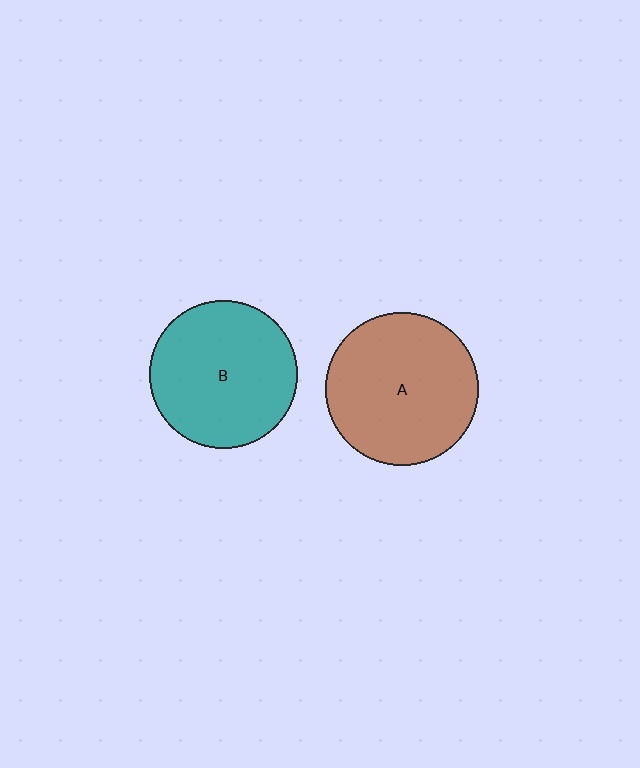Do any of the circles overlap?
No, none of the circles overlap.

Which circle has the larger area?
Circle A (brown).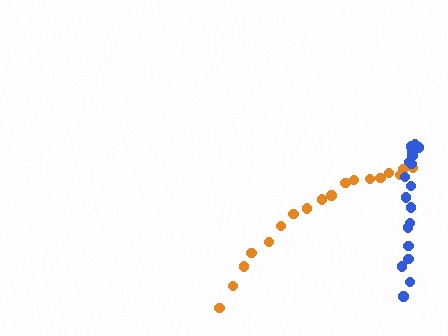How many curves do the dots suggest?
There are 2 distinct paths.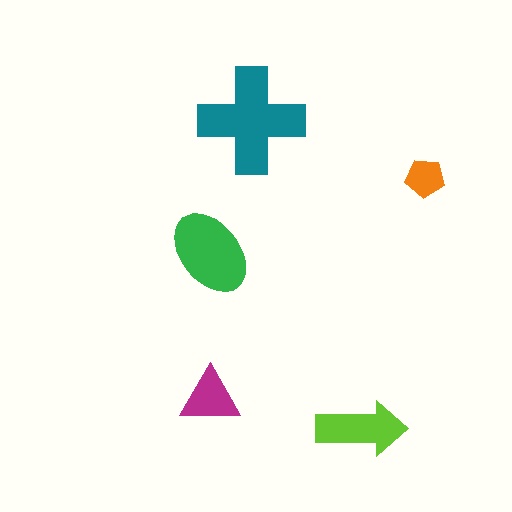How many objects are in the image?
There are 5 objects in the image.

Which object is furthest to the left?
The magenta triangle is leftmost.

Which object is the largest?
The teal cross.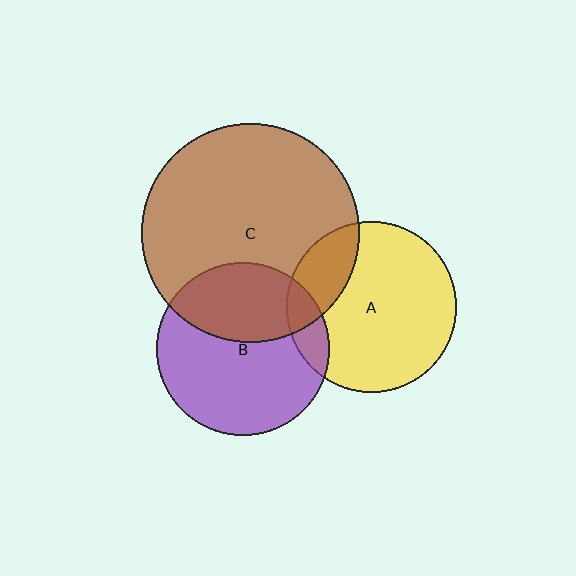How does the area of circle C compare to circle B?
Approximately 1.6 times.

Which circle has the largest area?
Circle C (brown).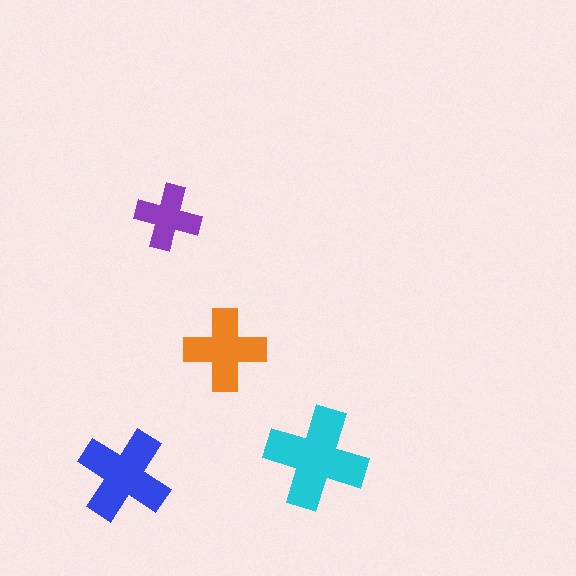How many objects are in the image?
There are 4 objects in the image.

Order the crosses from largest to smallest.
the cyan one, the blue one, the orange one, the purple one.